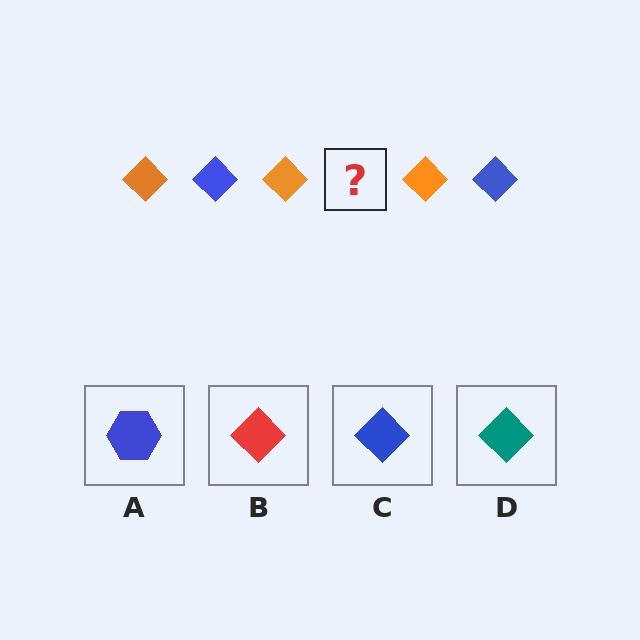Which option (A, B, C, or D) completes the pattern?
C.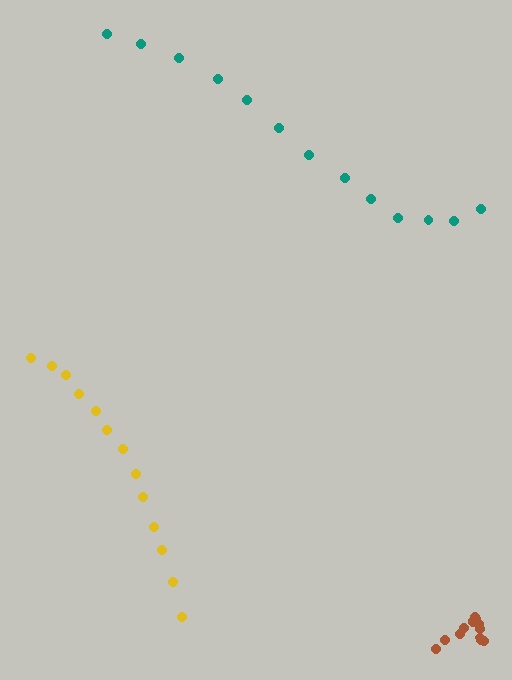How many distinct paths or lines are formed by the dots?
There are 3 distinct paths.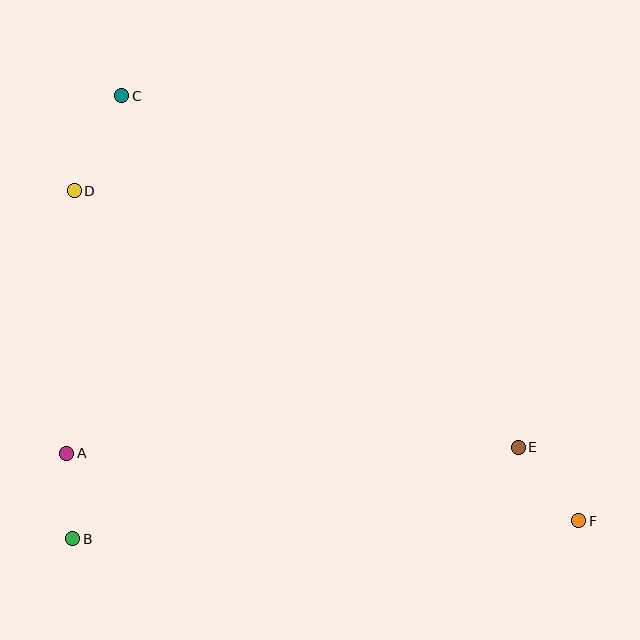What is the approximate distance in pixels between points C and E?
The distance between C and E is approximately 530 pixels.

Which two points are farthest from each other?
Points C and F are farthest from each other.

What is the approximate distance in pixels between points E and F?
The distance between E and F is approximately 95 pixels.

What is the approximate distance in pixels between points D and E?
The distance between D and E is approximately 513 pixels.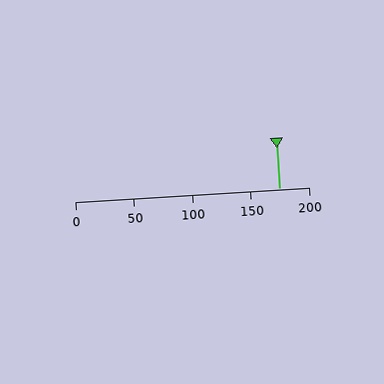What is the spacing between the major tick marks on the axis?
The major ticks are spaced 50 apart.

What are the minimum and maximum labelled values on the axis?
The axis runs from 0 to 200.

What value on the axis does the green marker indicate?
The marker indicates approximately 175.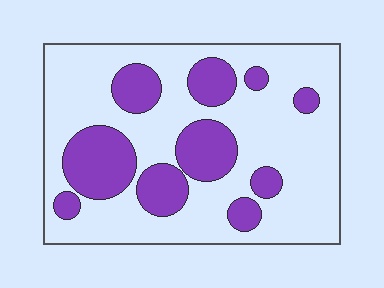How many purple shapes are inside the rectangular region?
10.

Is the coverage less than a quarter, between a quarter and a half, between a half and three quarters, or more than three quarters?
Between a quarter and a half.